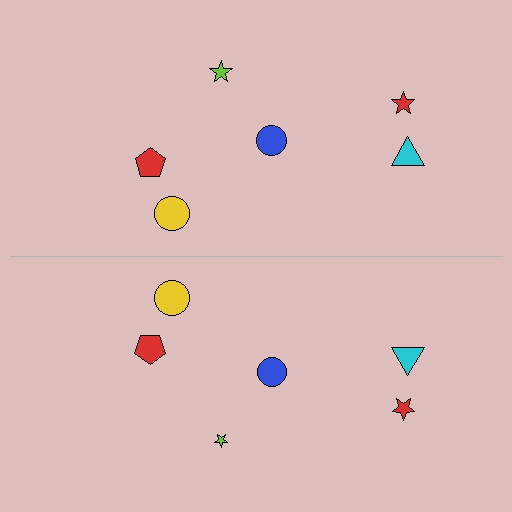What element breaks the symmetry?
The lime star on the bottom side has a different size than its mirror counterpart.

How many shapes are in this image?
There are 12 shapes in this image.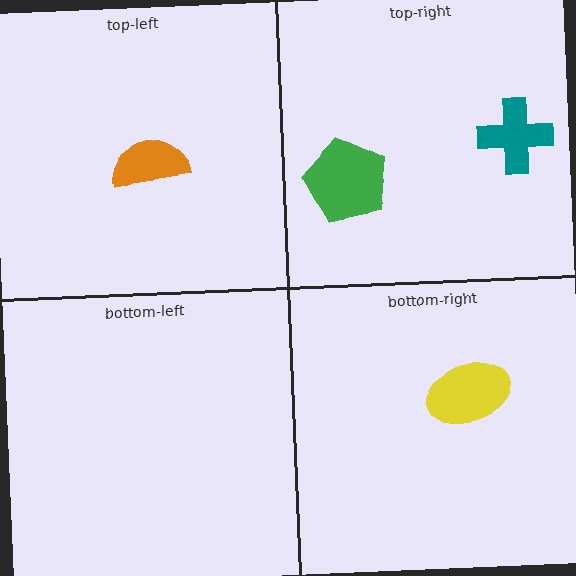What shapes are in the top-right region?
The green pentagon, the teal cross.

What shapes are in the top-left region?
The orange semicircle.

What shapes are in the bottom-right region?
The yellow ellipse.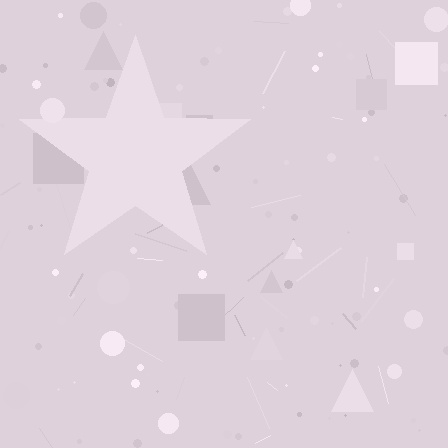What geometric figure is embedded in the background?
A star is embedded in the background.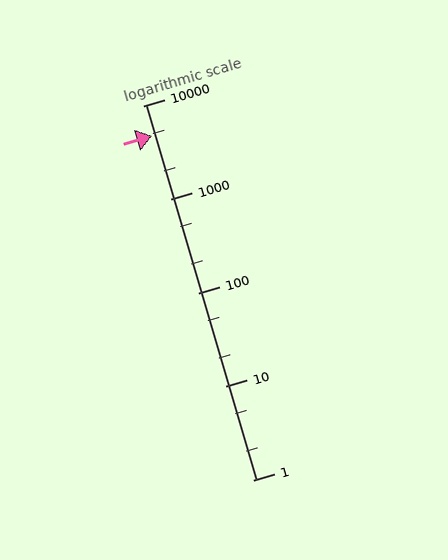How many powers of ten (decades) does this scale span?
The scale spans 4 decades, from 1 to 10000.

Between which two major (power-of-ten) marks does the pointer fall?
The pointer is between 1000 and 10000.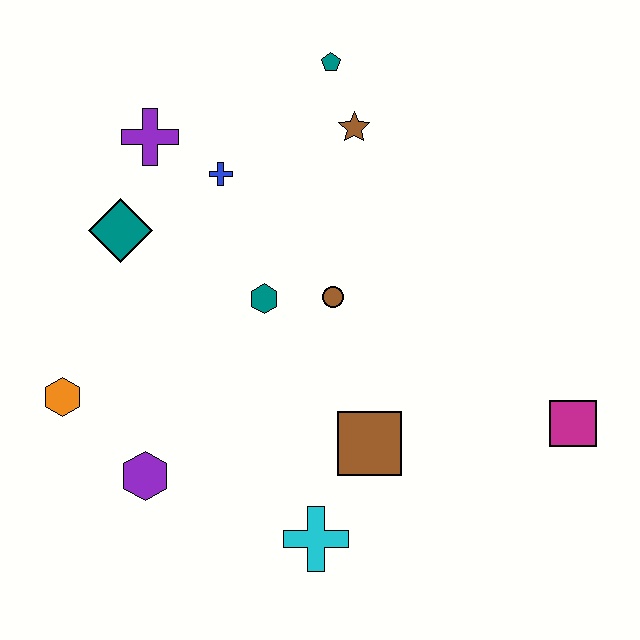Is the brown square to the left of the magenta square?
Yes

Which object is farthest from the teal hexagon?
The magenta square is farthest from the teal hexagon.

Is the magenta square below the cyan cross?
No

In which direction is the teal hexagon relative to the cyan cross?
The teal hexagon is above the cyan cross.